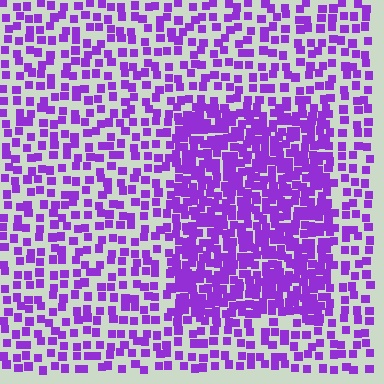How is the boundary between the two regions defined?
The boundary is defined by a change in element density (approximately 2.2x ratio). All elements are the same color, size, and shape.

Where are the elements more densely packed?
The elements are more densely packed inside the rectangle boundary.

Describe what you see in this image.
The image contains small purple elements arranged at two different densities. A rectangle-shaped region is visible where the elements are more densely packed than the surrounding area.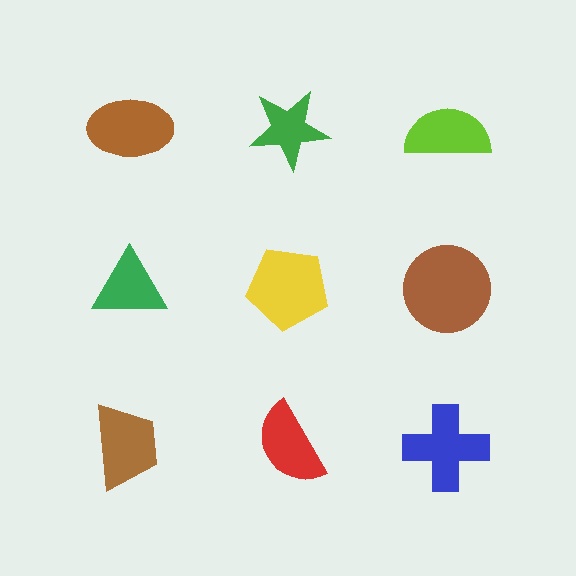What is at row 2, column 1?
A green triangle.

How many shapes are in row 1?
3 shapes.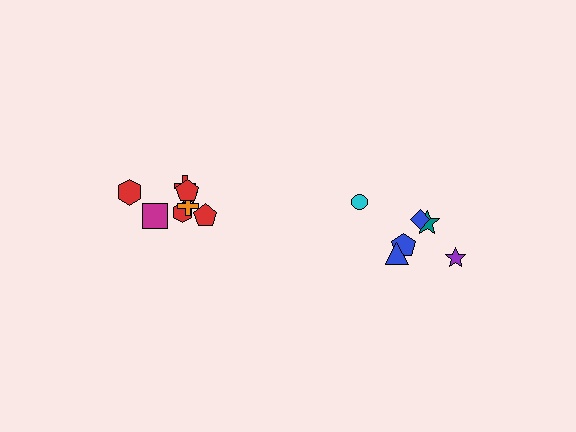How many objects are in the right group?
There are 6 objects.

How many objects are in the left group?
There are 8 objects.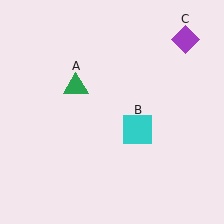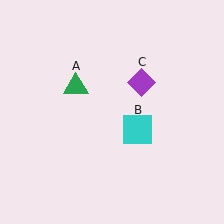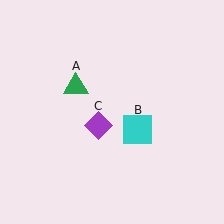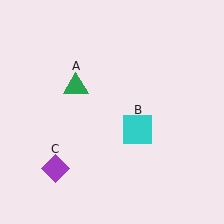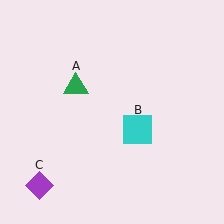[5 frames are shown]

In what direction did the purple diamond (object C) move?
The purple diamond (object C) moved down and to the left.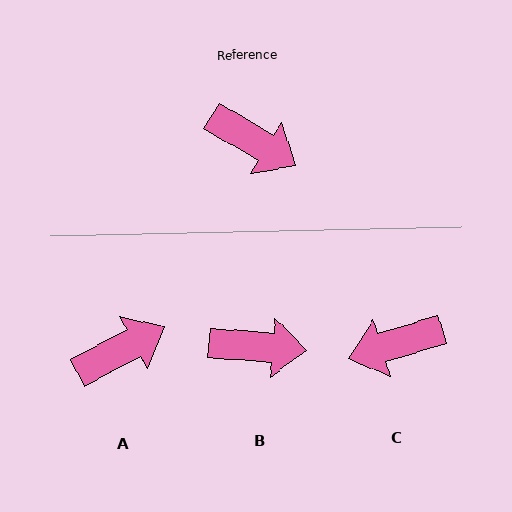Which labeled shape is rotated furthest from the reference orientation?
C, about 132 degrees away.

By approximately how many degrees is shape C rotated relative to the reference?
Approximately 132 degrees clockwise.